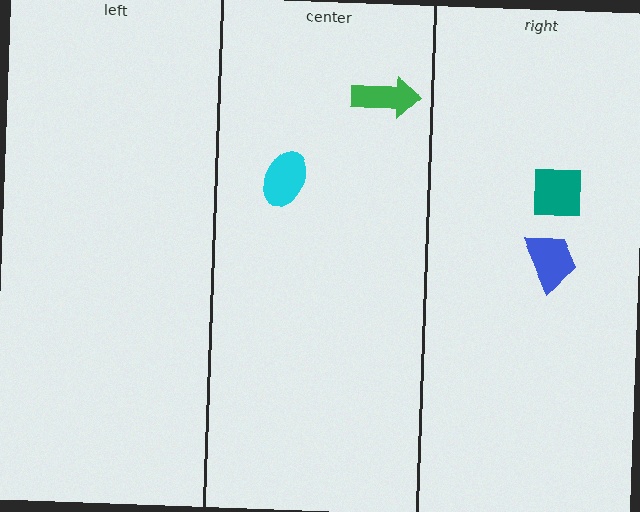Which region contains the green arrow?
The center region.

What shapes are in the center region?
The cyan ellipse, the green arrow.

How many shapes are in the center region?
2.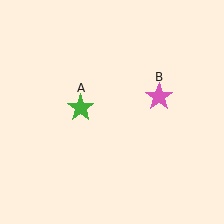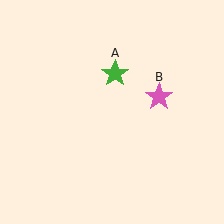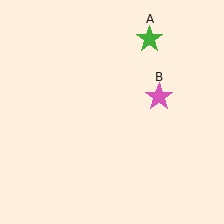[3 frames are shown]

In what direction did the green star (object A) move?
The green star (object A) moved up and to the right.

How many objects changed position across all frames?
1 object changed position: green star (object A).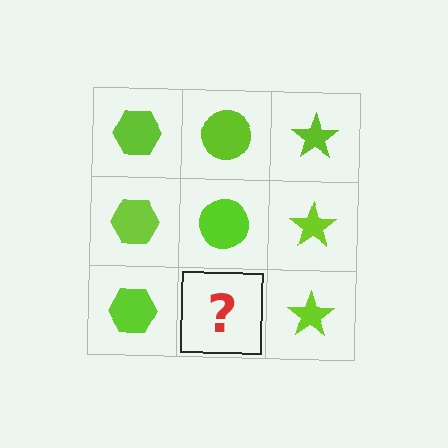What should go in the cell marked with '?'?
The missing cell should contain a lime circle.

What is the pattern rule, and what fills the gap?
The rule is that each column has a consistent shape. The gap should be filled with a lime circle.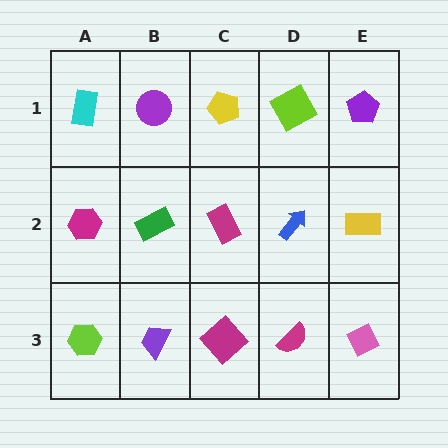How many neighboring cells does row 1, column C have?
3.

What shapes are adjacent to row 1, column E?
A yellow rectangle (row 2, column E), a lime square (row 1, column D).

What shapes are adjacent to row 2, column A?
A cyan rectangle (row 1, column A), a lime hexagon (row 3, column A), a green rectangle (row 2, column B).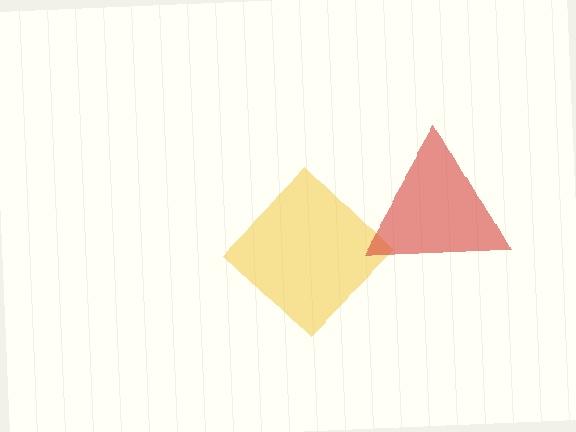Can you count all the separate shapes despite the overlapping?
Yes, there are 2 separate shapes.